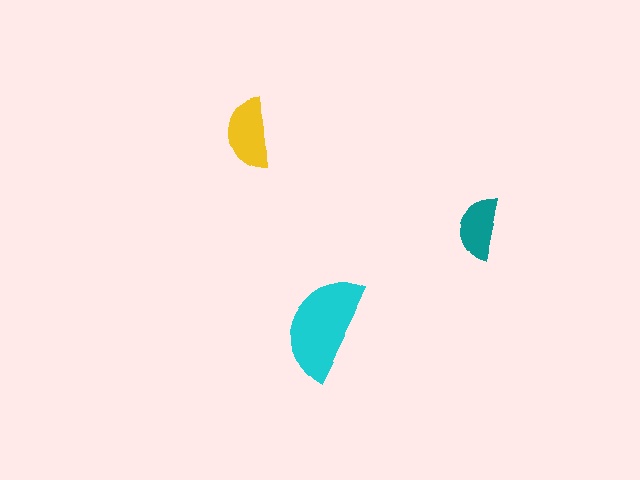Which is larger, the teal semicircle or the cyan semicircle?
The cyan one.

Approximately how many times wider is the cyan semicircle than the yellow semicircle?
About 1.5 times wider.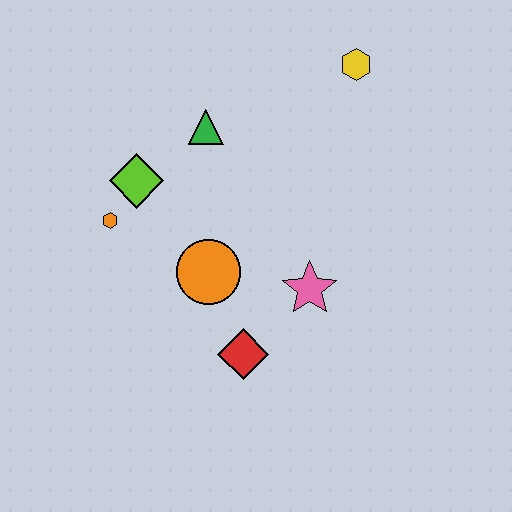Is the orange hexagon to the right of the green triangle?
No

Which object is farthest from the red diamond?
The yellow hexagon is farthest from the red diamond.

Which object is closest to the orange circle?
The red diamond is closest to the orange circle.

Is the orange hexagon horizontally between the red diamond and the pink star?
No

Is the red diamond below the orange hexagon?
Yes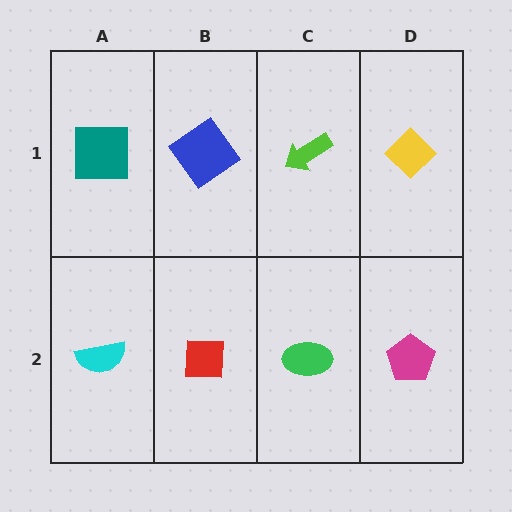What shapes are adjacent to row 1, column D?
A magenta pentagon (row 2, column D), a lime arrow (row 1, column C).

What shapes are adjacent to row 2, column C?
A lime arrow (row 1, column C), a red square (row 2, column B), a magenta pentagon (row 2, column D).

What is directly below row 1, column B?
A red square.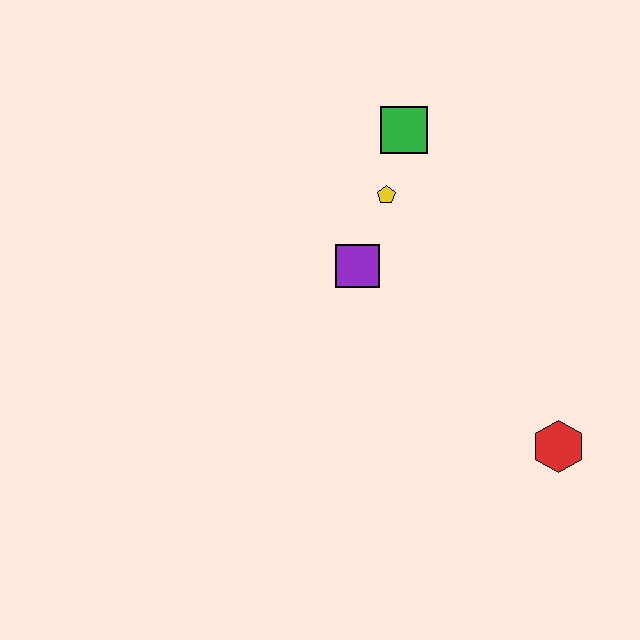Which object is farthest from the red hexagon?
The green square is farthest from the red hexagon.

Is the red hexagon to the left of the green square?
No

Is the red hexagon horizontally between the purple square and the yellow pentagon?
No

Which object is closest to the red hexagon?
The purple square is closest to the red hexagon.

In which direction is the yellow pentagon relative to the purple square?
The yellow pentagon is above the purple square.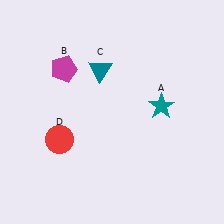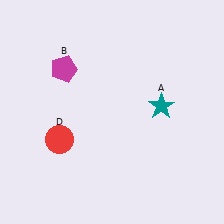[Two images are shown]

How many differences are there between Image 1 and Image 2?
There is 1 difference between the two images.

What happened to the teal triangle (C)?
The teal triangle (C) was removed in Image 2. It was in the top-left area of Image 1.